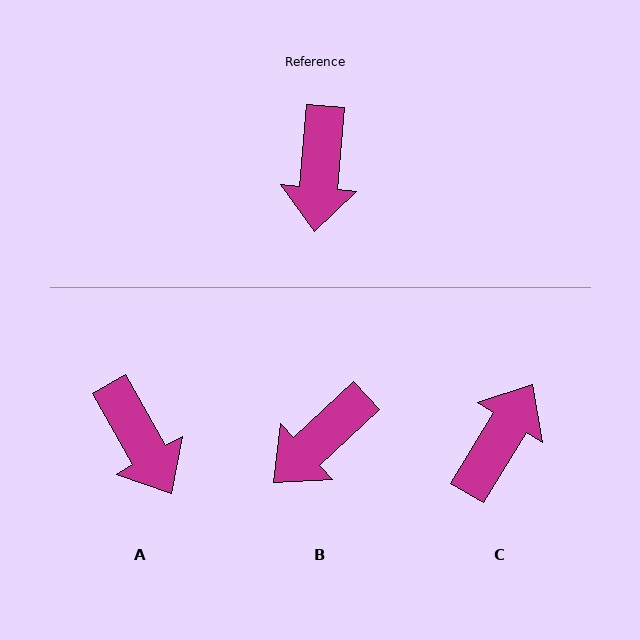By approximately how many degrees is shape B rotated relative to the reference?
Approximately 42 degrees clockwise.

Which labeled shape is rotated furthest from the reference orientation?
C, about 154 degrees away.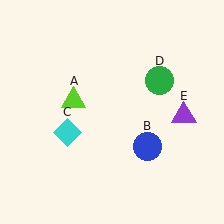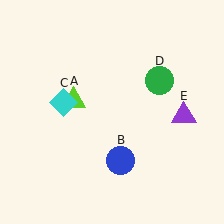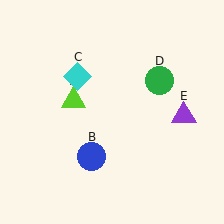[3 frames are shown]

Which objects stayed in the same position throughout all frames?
Lime triangle (object A) and green circle (object D) and purple triangle (object E) remained stationary.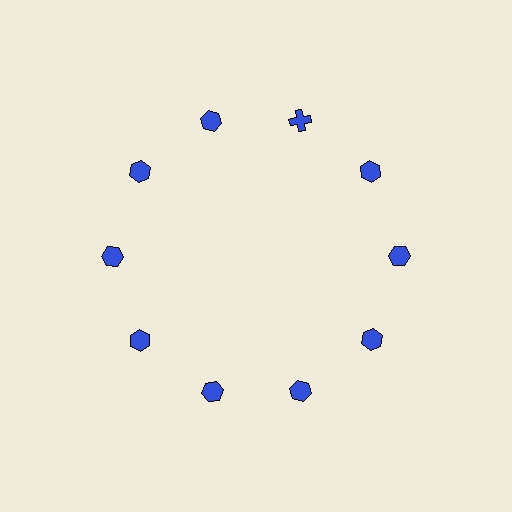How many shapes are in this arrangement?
There are 10 shapes arranged in a ring pattern.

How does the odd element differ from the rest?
It has a different shape: cross instead of hexagon.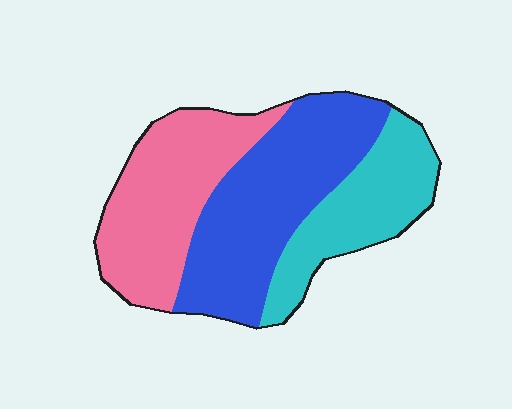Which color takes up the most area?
Blue, at roughly 40%.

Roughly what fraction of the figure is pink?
Pink covers about 35% of the figure.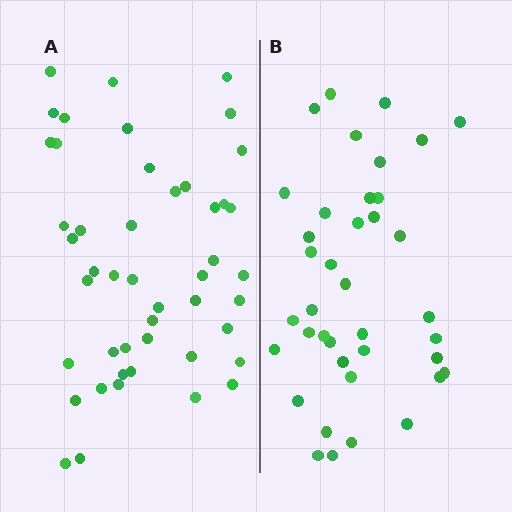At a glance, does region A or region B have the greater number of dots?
Region A (the left region) has more dots.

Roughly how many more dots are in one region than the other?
Region A has roughly 8 or so more dots than region B.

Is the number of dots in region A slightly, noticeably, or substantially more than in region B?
Region A has only slightly more — the two regions are fairly close. The ratio is roughly 1.2 to 1.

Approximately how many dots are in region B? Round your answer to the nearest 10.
About 40 dots. (The exact count is 39, which rounds to 40.)